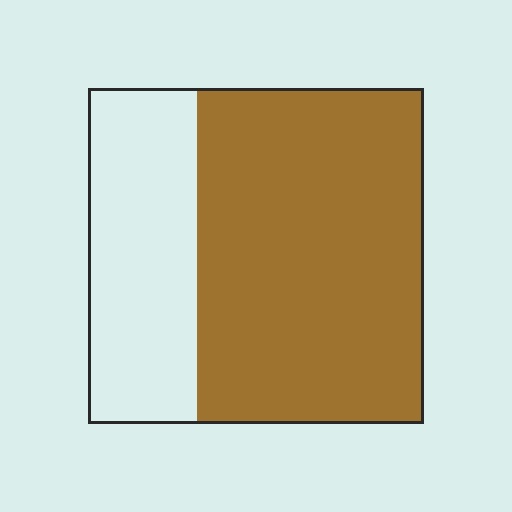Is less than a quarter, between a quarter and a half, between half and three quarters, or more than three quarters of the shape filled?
Between half and three quarters.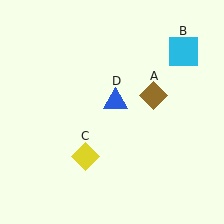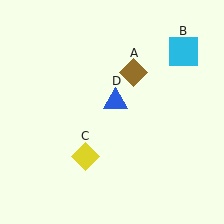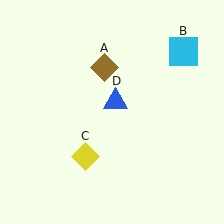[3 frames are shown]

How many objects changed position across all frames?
1 object changed position: brown diamond (object A).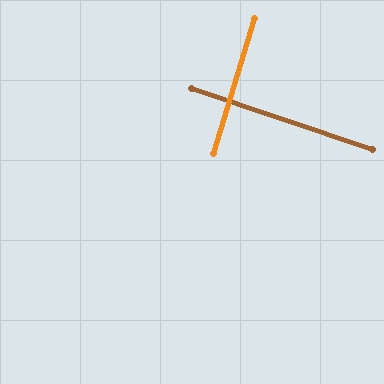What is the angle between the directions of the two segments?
Approximately 88 degrees.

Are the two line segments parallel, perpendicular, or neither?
Perpendicular — they meet at approximately 88°.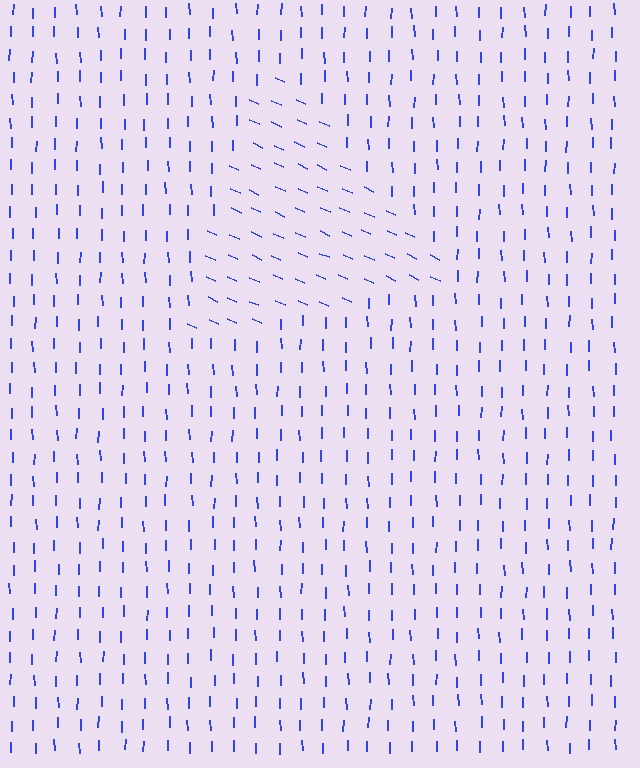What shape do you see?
I see a triangle.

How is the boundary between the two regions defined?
The boundary is defined purely by a change in line orientation (approximately 65 degrees difference). All lines are the same color and thickness.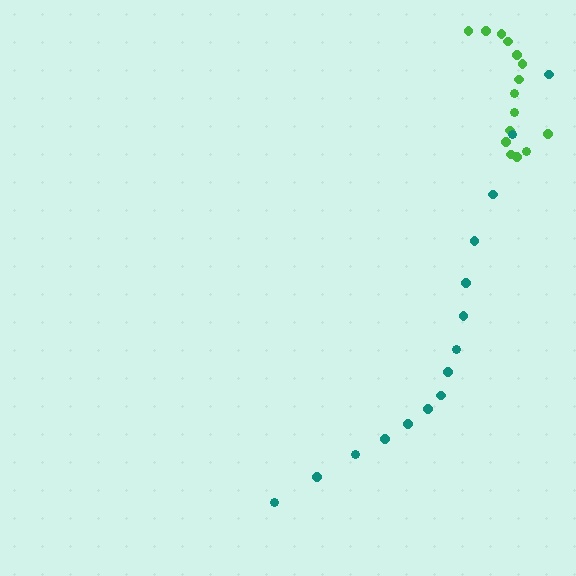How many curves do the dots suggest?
There are 2 distinct paths.